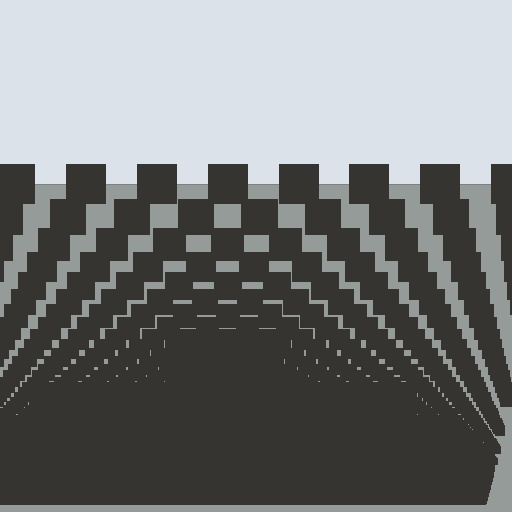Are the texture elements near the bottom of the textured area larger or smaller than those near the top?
Smaller. The gradient is inverted — elements near the bottom are smaller and denser.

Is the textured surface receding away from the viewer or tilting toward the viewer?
The surface appears to tilt toward the viewer. Texture elements get larger and sparser toward the top.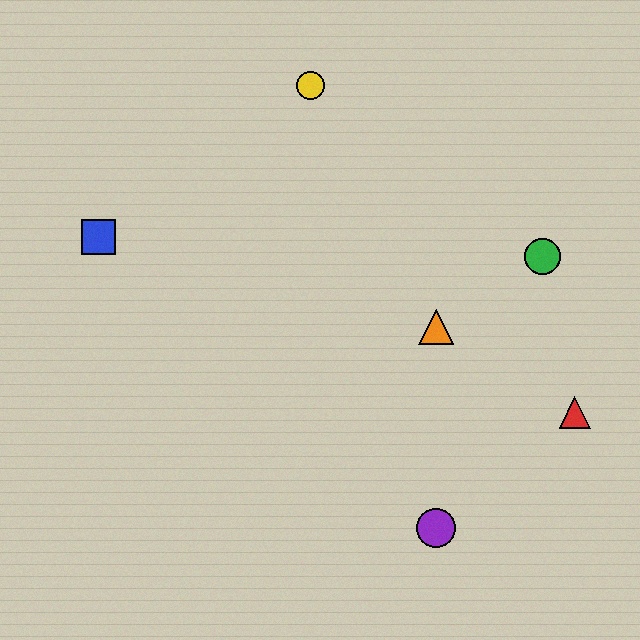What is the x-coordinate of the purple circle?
The purple circle is at x≈436.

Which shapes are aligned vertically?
The purple circle, the orange triangle are aligned vertically.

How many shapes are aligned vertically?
2 shapes (the purple circle, the orange triangle) are aligned vertically.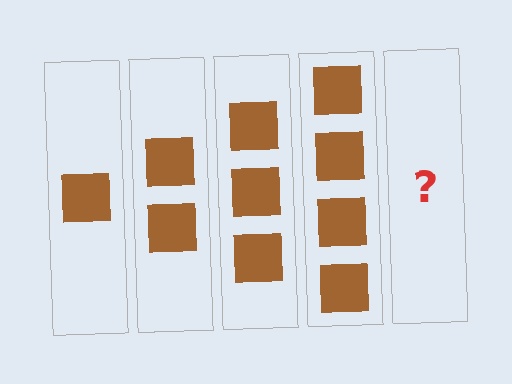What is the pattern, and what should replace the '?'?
The pattern is that each step adds one more square. The '?' should be 5 squares.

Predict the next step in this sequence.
The next step is 5 squares.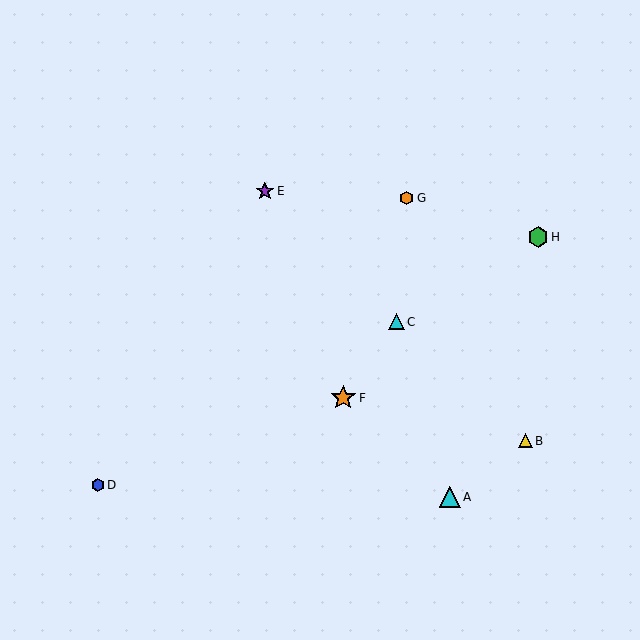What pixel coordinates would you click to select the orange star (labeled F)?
Click at (343, 398) to select the orange star F.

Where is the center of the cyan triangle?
The center of the cyan triangle is at (396, 322).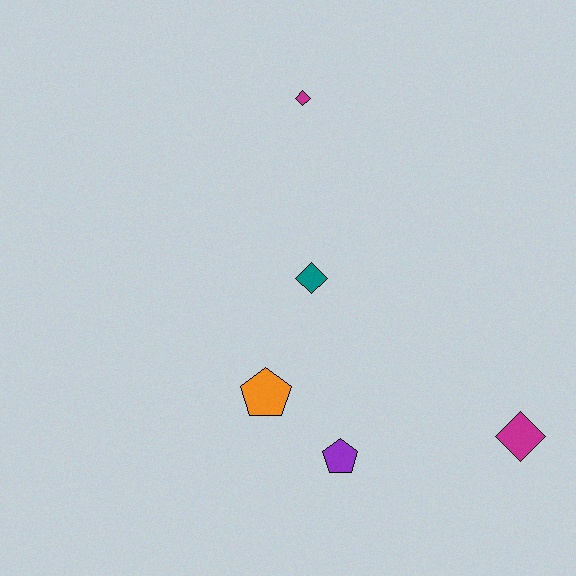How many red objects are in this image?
There are no red objects.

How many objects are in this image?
There are 5 objects.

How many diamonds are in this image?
There are 3 diamonds.